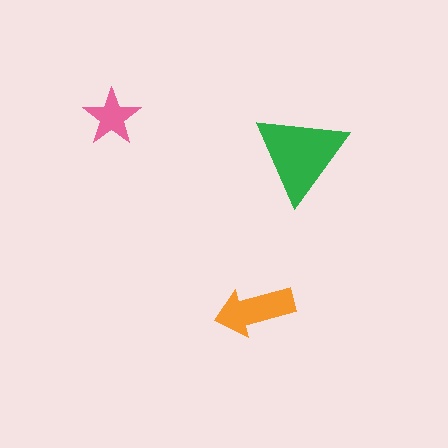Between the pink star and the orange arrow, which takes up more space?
The orange arrow.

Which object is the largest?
The green triangle.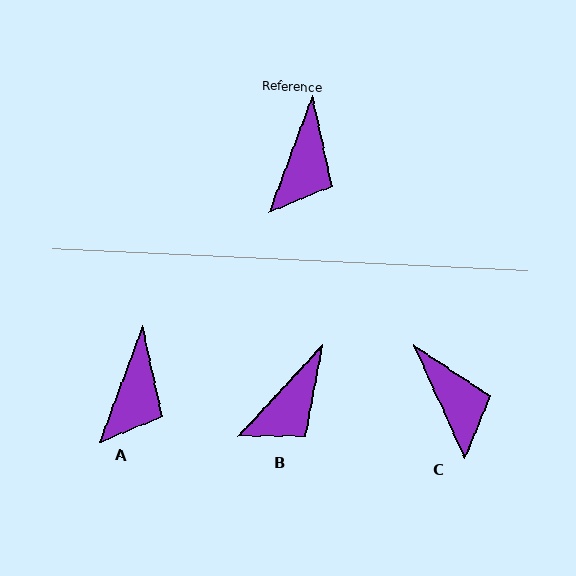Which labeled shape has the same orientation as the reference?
A.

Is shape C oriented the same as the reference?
No, it is off by about 45 degrees.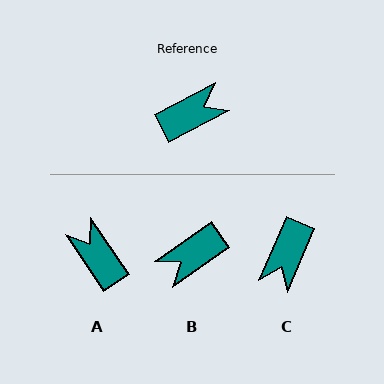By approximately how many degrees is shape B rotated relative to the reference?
Approximately 172 degrees clockwise.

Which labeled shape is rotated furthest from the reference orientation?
B, about 172 degrees away.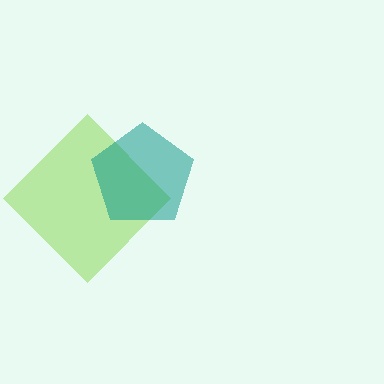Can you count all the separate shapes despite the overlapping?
Yes, there are 2 separate shapes.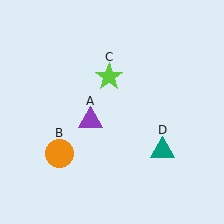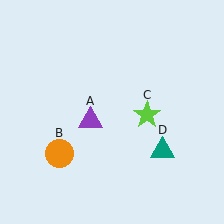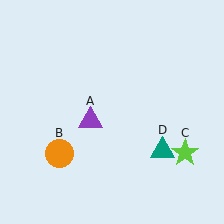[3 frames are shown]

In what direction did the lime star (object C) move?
The lime star (object C) moved down and to the right.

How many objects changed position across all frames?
1 object changed position: lime star (object C).